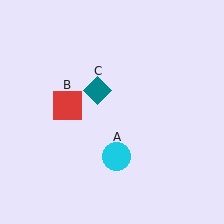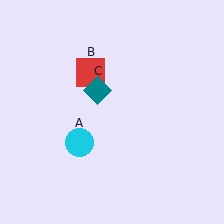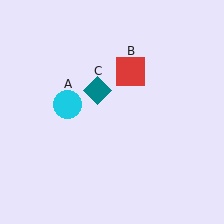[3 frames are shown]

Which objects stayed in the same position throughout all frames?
Teal diamond (object C) remained stationary.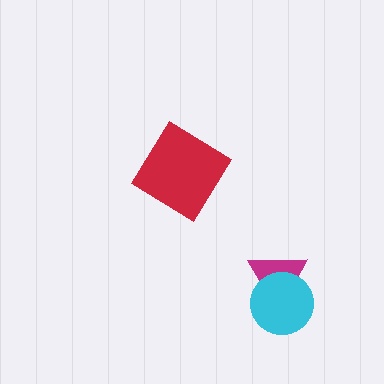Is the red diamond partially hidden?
No, no other shape covers it.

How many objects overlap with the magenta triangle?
1 object overlaps with the magenta triangle.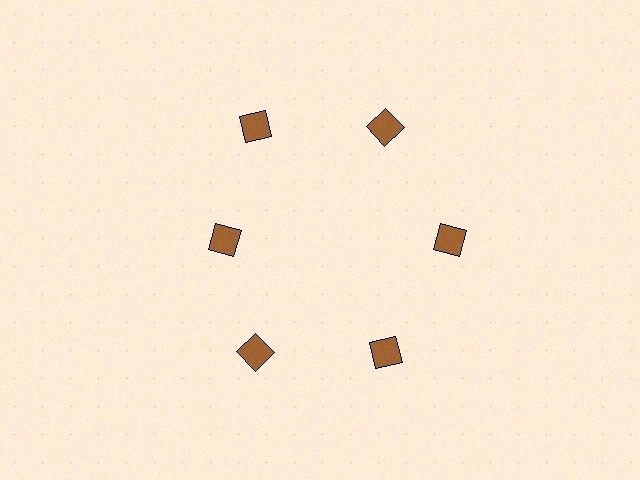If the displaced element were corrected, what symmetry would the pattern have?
It would have 6-fold rotational symmetry — the pattern would map onto itself every 60 degrees.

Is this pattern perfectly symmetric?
No. The 6 brown squares are arranged in a ring, but one element near the 9 o'clock position is pulled inward toward the center, breaking the 6-fold rotational symmetry.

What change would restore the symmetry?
The symmetry would be restored by moving it outward, back onto the ring so that all 6 squares sit at equal angles and equal distance from the center.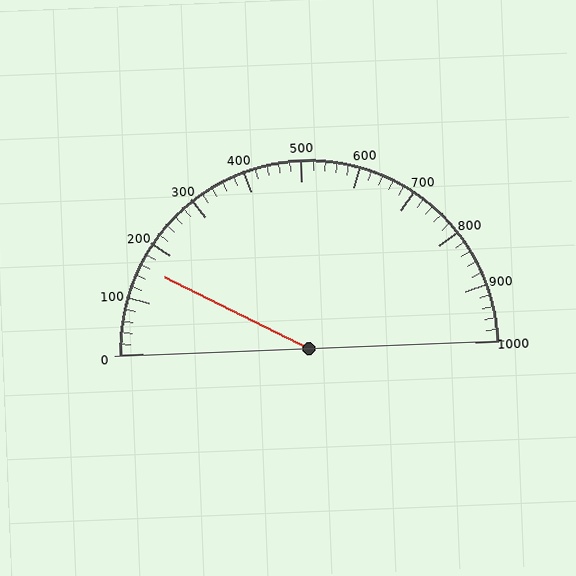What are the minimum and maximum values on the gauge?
The gauge ranges from 0 to 1000.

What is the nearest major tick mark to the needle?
The nearest major tick mark is 200.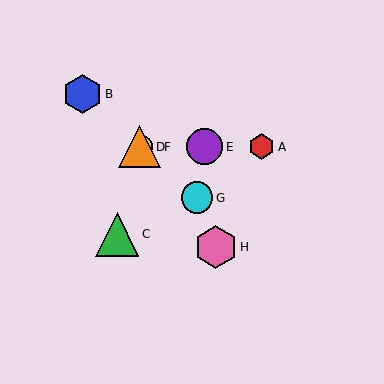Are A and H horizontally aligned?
No, A is at y≈147 and H is at y≈247.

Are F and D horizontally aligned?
Yes, both are at y≈147.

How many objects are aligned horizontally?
4 objects (A, D, E, F) are aligned horizontally.